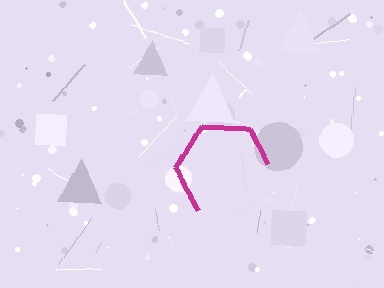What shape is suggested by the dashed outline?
The dashed outline suggests a hexagon.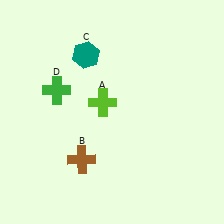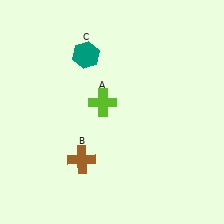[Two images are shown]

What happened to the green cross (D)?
The green cross (D) was removed in Image 2. It was in the top-left area of Image 1.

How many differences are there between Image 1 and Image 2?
There is 1 difference between the two images.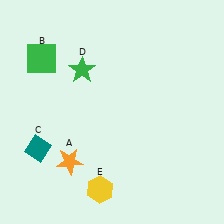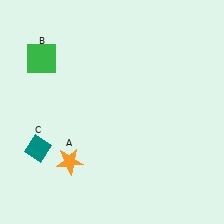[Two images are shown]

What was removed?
The green star (D), the yellow hexagon (E) were removed in Image 2.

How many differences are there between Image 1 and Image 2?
There are 2 differences between the two images.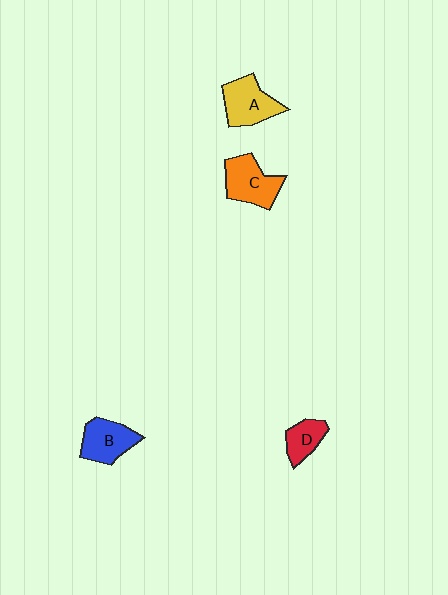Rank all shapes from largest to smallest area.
From largest to smallest: C (orange), A (yellow), B (blue), D (red).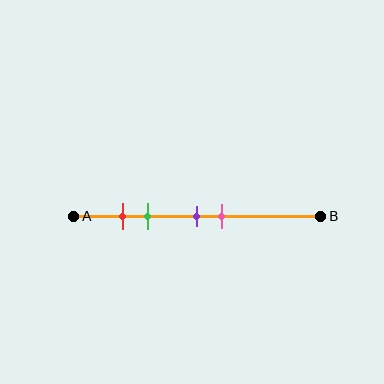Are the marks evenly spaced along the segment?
No, the marks are not evenly spaced.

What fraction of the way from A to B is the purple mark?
The purple mark is approximately 50% (0.5) of the way from A to B.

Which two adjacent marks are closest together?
The red and green marks are the closest adjacent pair.